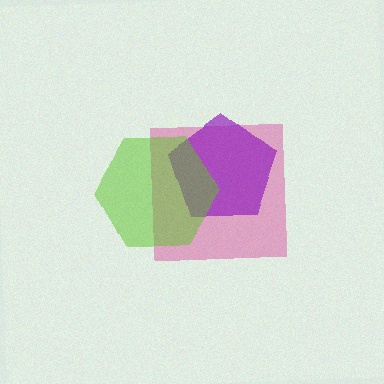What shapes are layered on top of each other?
The layered shapes are: a magenta square, a purple pentagon, a lime hexagon.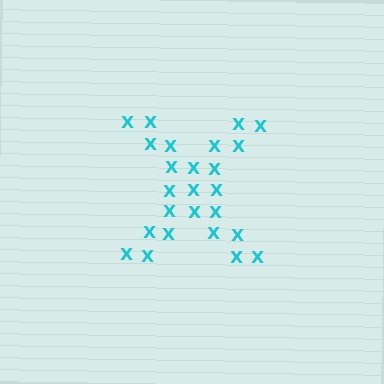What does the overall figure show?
The overall figure shows the letter X.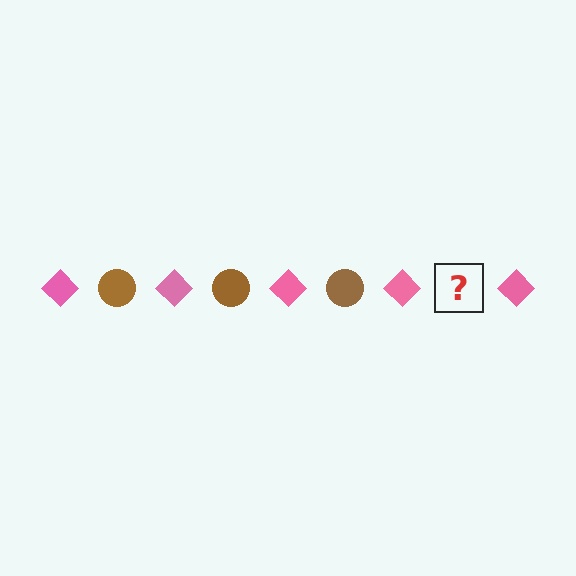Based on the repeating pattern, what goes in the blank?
The blank should be a brown circle.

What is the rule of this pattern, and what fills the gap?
The rule is that the pattern alternates between pink diamond and brown circle. The gap should be filled with a brown circle.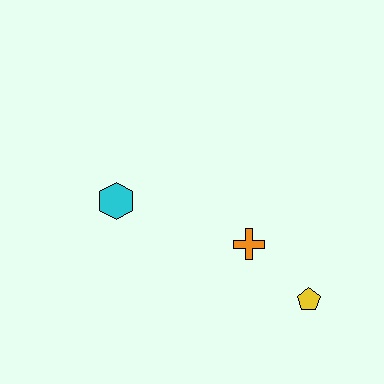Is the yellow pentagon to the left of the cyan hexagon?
No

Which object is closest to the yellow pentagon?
The orange cross is closest to the yellow pentagon.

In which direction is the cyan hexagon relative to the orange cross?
The cyan hexagon is to the left of the orange cross.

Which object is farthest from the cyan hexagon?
The yellow pentagon is farthest from the cyan hexagon.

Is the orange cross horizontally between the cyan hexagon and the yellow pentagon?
Yes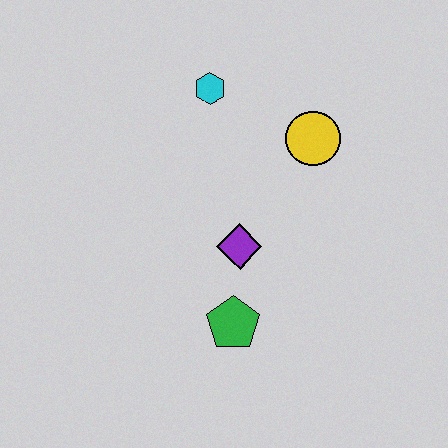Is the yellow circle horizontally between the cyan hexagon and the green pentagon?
No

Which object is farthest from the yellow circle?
The green pentagon is farthest from the yellow circle.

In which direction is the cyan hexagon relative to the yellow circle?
The cyan hexagon is to the left of the yellow circle.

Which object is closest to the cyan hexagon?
The yellow circle is closest to the cyan hexagon.